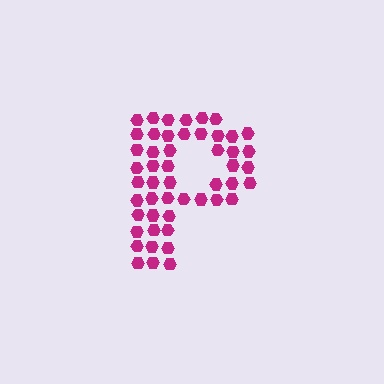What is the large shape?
The large shape is the letter P.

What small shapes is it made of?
It is made of small hexagons.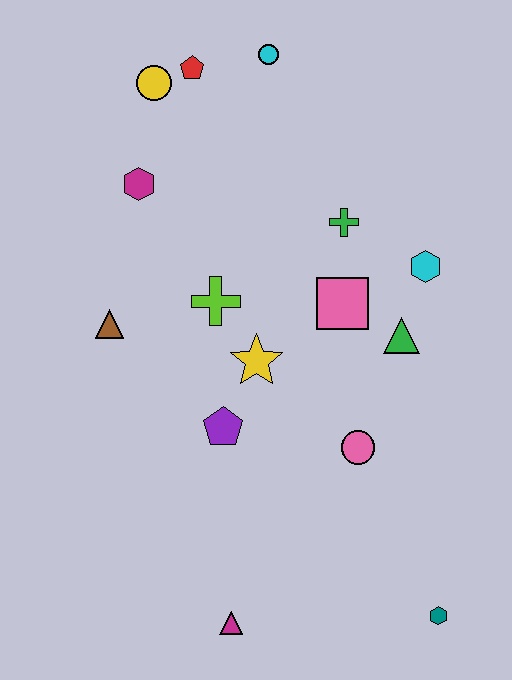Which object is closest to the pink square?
The green triangle is closest to the pink square.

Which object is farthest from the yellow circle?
The teal hexagon is farthest from the yellow circle.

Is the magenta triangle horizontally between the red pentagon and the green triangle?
Yes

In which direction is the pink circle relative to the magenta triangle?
The pink circle is above the magenta triangle.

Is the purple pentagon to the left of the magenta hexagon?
No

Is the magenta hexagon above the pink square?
Yes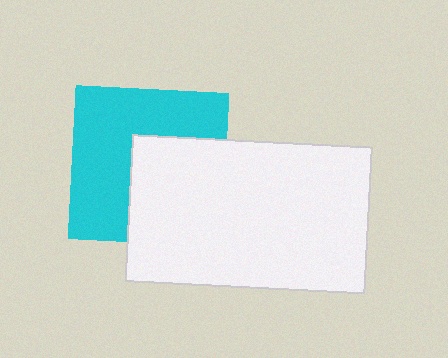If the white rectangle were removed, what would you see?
You would see the complete cyan square.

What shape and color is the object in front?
The object in front is a white rectangle.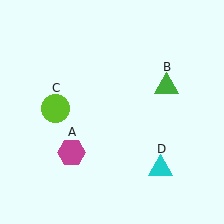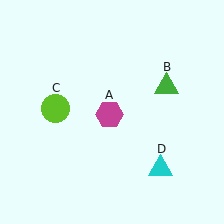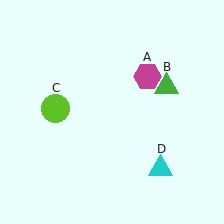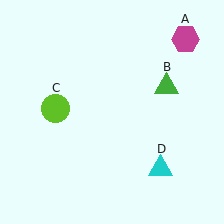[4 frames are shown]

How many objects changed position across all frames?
1 object changed position: magenta hexagon (object A).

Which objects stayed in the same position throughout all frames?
Green triangle (object B) and lime circle (object C) and cyan triangle (object D) remained stationary.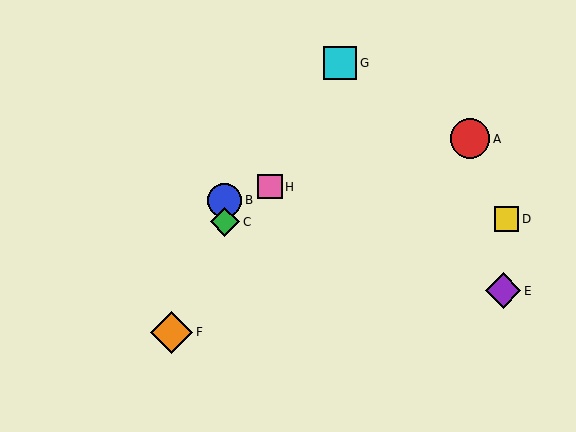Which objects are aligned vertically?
Objects B, C are aligned vertically.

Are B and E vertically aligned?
No, B is at x≈225 and E is at x≈503.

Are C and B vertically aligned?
Yes, both are at x≈225.